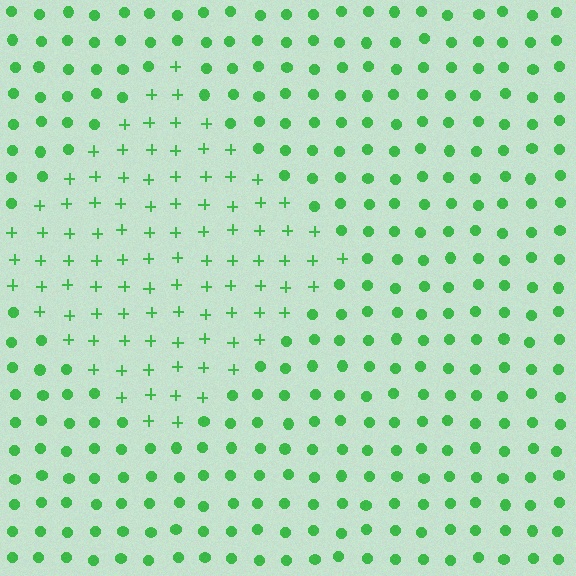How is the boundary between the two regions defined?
The boundary is defined by a change in element shape: plus signs inside vs. circles outside. All elements share the same color and spacing.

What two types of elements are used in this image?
The image uses plus signs inside the diamond region and circles outside it.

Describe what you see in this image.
The image is filled with small green elements arranged in a uniform grid. A diamond-shaped region contains plus signs, while the surrounding area contains circles. The boundary is defined purely by the change in element shape.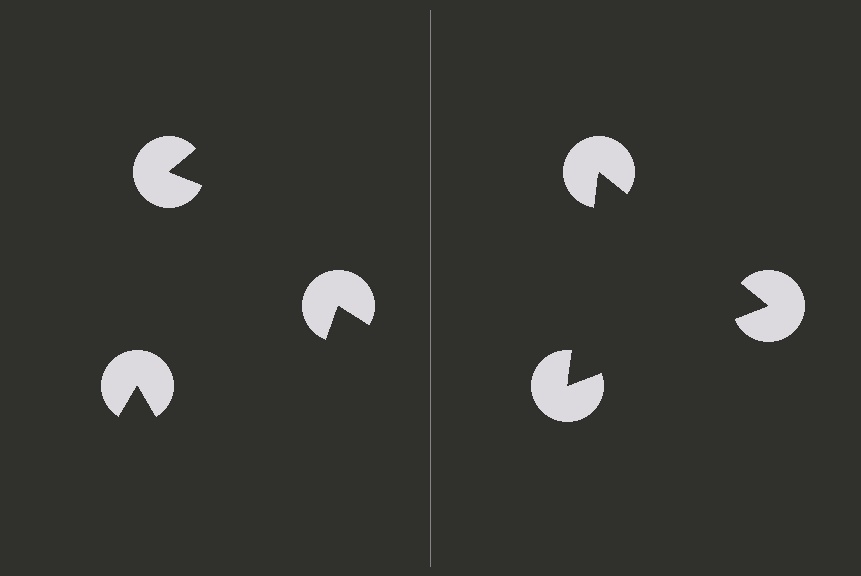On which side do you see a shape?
An illusory triangle appears on the right side. On the left side the wedge cuts are rotated, so no coherent shape forms.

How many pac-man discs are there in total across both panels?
6 — 3 on each side.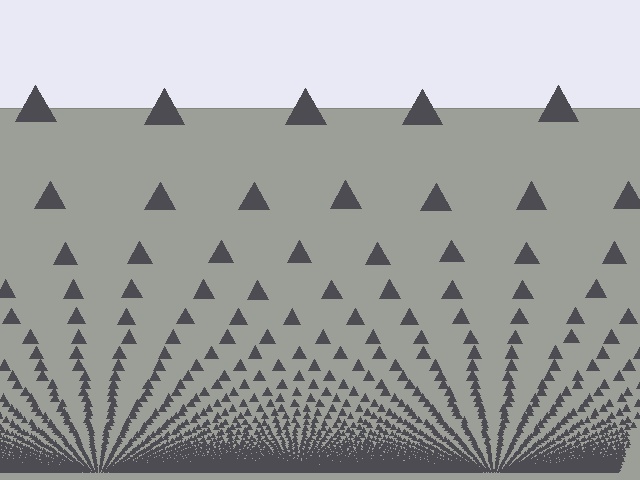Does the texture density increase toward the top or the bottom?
Density increases toward the bottom.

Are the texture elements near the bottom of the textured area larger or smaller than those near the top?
Smaller. The gradient is inverted — elements near the bottom are smaller and denser.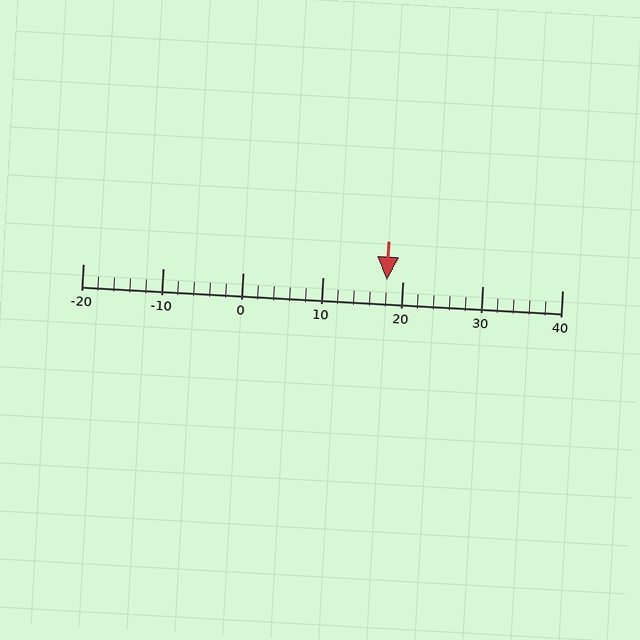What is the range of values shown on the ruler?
The ruler shows values from -20 to 40.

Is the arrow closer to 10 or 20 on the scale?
The arrow is closer to 20.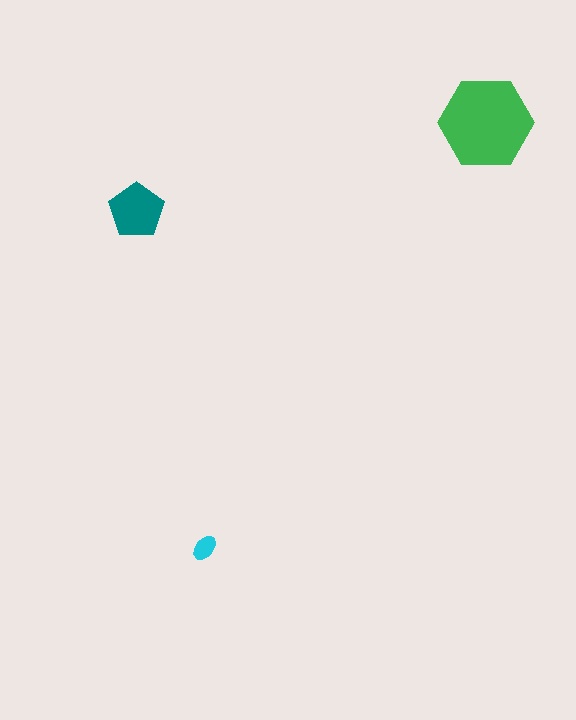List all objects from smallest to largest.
The cyan ellipse, the teal pentagon, the green hexagon.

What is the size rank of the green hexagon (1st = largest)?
1st.